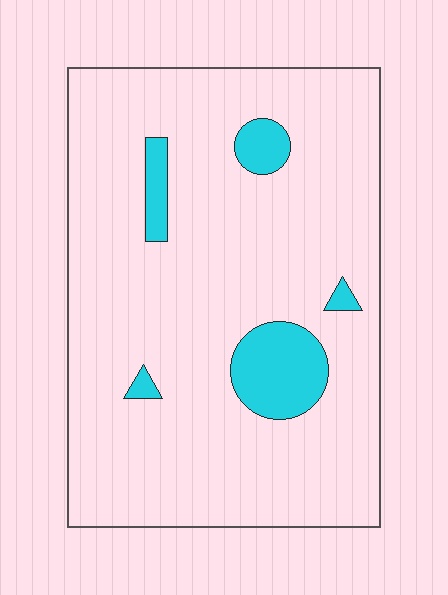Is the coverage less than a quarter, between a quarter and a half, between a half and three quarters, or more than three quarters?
Less than a quarter.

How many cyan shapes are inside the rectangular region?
5.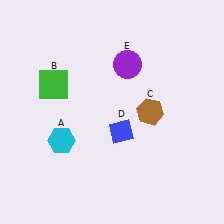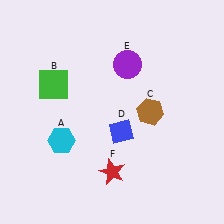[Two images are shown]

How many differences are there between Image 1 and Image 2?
There is 1 difference between the two images.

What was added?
A red star (F) was added in Image 2.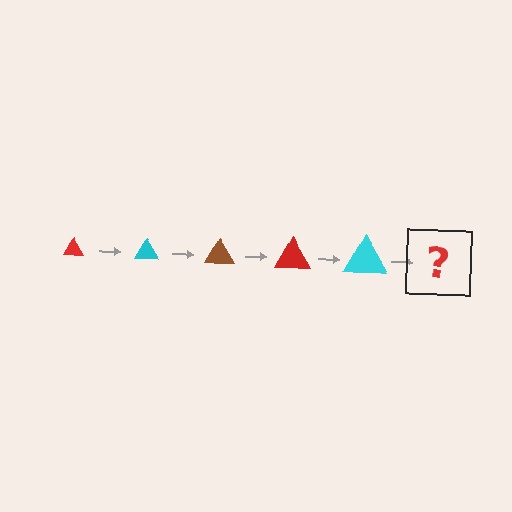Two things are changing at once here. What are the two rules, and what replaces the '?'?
The two rules are that the triangle grows larger each step and the color cycles through red, cyan, and brown. The '?' should be a brown triangle, larger than the previous one.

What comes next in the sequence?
The next element should be a brown triangle, larger than the previous one.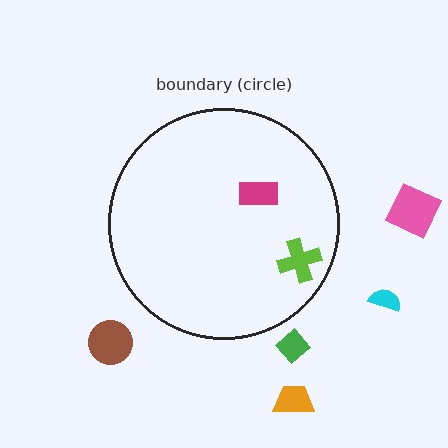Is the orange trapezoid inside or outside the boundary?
Outside.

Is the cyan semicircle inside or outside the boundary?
Outside.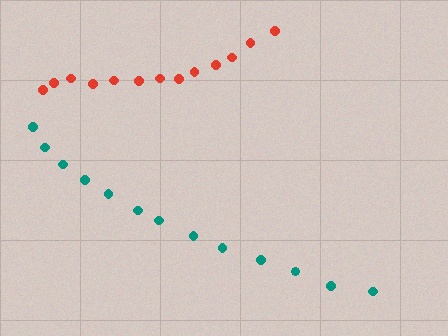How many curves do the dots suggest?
There are 2 distinct paths.